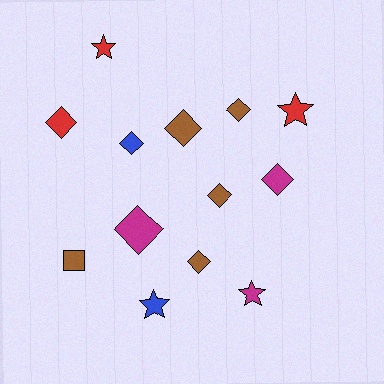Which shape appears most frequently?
Diamond, with 8 objects.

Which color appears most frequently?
Brown, with 5 objects.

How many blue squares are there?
There are no blue squares.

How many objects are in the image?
There are 13 objects.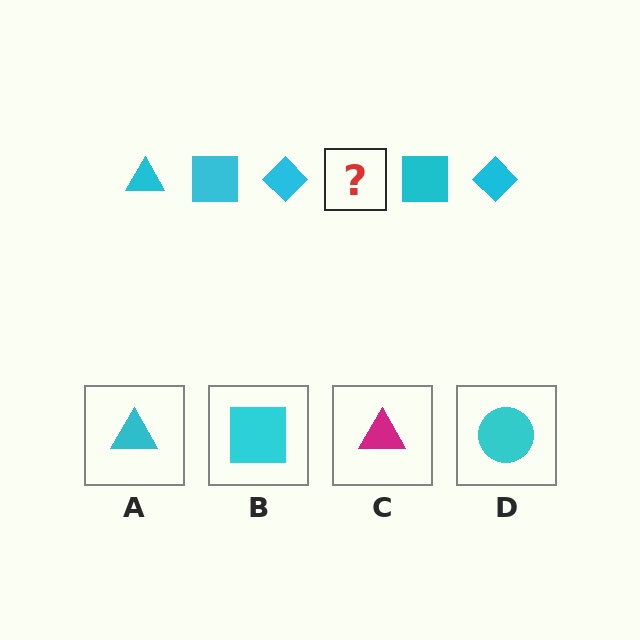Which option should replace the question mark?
Option A.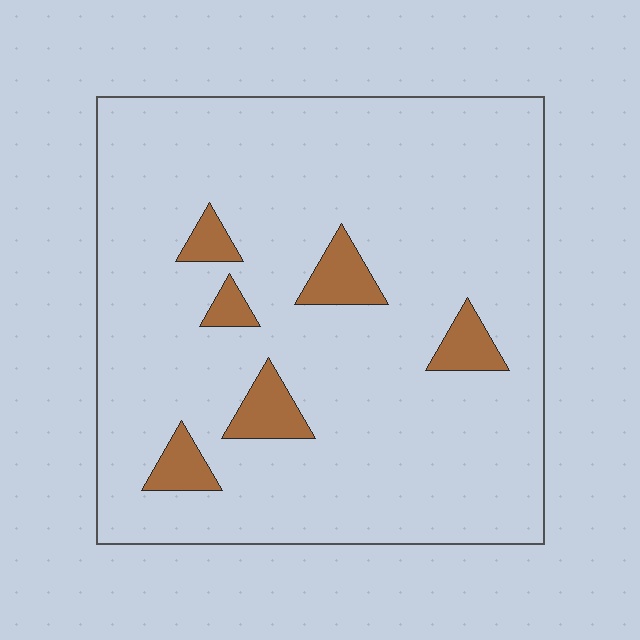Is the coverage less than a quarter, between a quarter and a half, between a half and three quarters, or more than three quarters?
Less than a quarter.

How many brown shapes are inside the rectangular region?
6.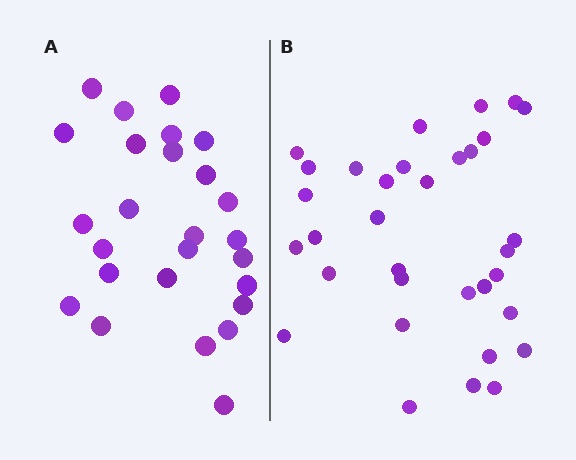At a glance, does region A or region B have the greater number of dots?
Region B (the right region) has more dots.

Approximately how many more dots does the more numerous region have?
Region B has roughly 8 or so more dots than region A.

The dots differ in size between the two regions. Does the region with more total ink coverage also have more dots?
No. Region A has more total ink coverage because its dots are larger, but region B actually contains more individual dots. Total area can be misleading — the number of items is what matters here.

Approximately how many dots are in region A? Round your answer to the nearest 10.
About 30 dots. (The exact count is 26, which rounds to 30.)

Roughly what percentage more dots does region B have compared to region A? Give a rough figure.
About 25% more.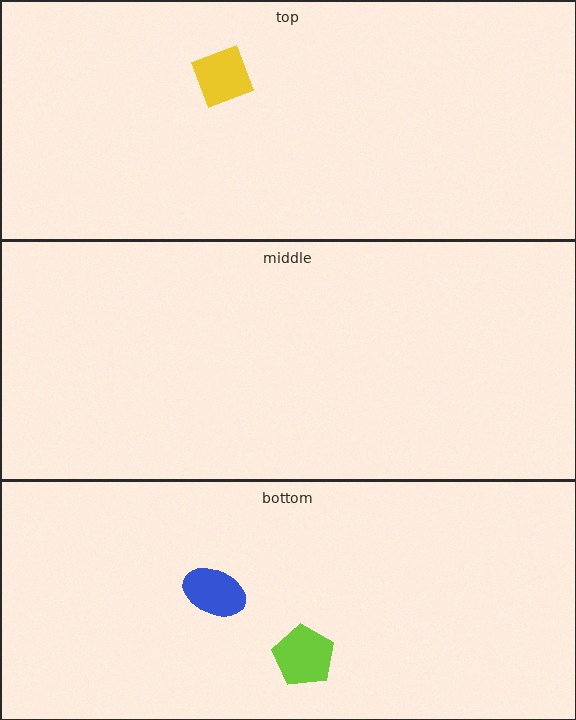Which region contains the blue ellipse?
The bottom region.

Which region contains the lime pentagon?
The bottom region.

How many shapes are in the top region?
1.